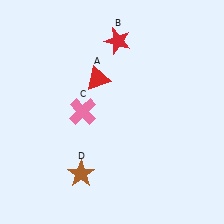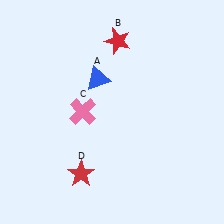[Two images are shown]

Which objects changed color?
A changed from red to blue. D changed from brown to red.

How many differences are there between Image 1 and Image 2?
There are 2 differences between the two images.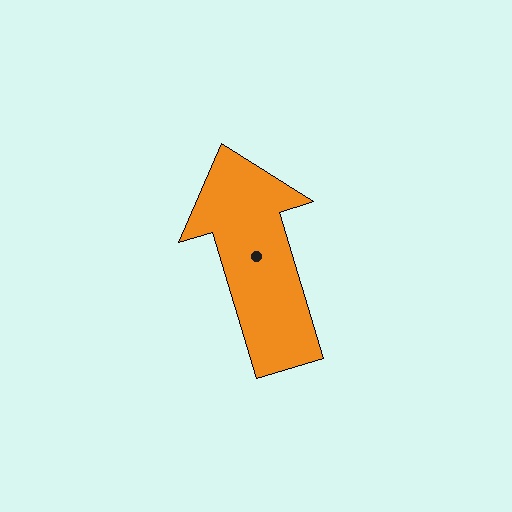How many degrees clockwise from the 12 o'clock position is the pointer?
Approximately 343 degrees.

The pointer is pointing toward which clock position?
Roughly 11 o'clock.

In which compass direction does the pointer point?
North.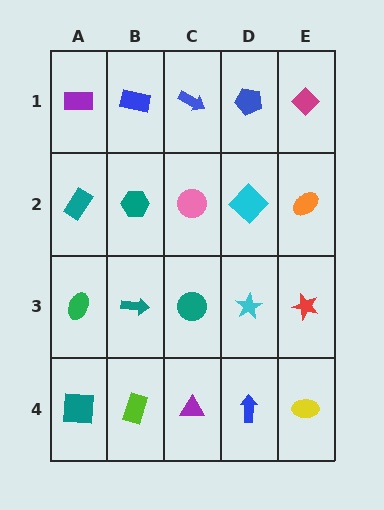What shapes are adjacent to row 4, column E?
A red star (row 3, column E), a blue arrow (row 4, column D).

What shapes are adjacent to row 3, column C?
A pink circle (row 2, column C), a purple triangle (row 4, column C), a teal arrow (row 3, column B), a cyan star (row 3, column D).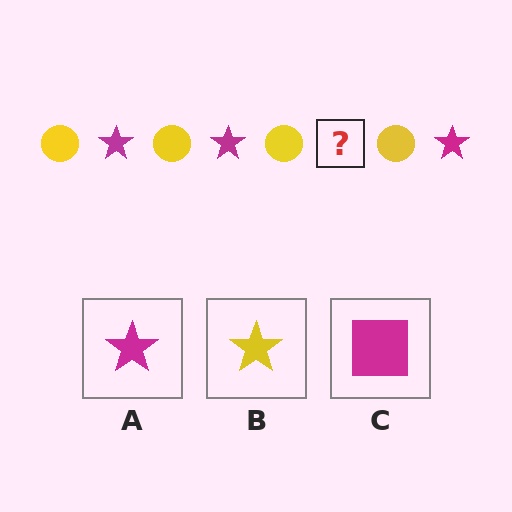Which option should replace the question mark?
Option A.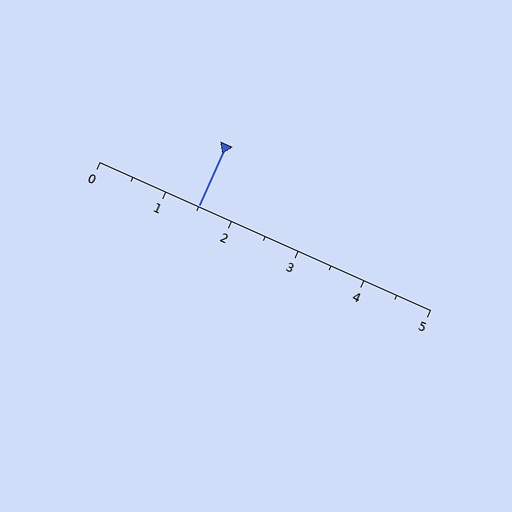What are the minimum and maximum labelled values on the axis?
The axis runs from 0 to 5.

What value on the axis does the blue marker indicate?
The marker indicates approximately 1.5.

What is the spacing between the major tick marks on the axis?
The major ticks are spaced 1 apart.